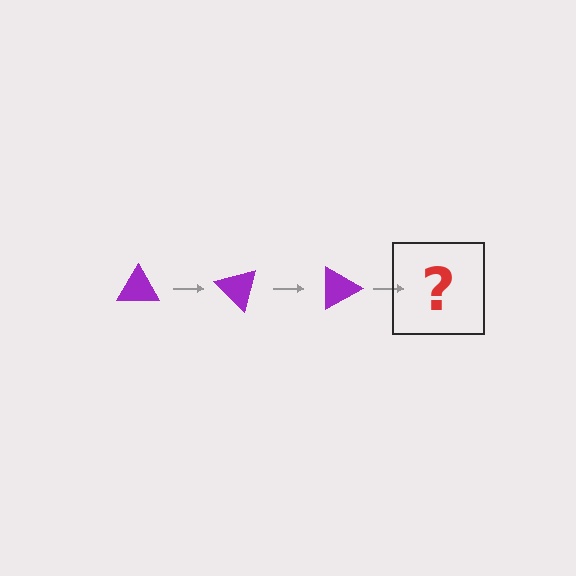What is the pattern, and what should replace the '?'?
The pattern is that the triangle rotates 45 degrees each step. The '?' should be a purple triangle rotated 135 degrees.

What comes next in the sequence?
The next element should be a purple triangle rotated 135 degrees.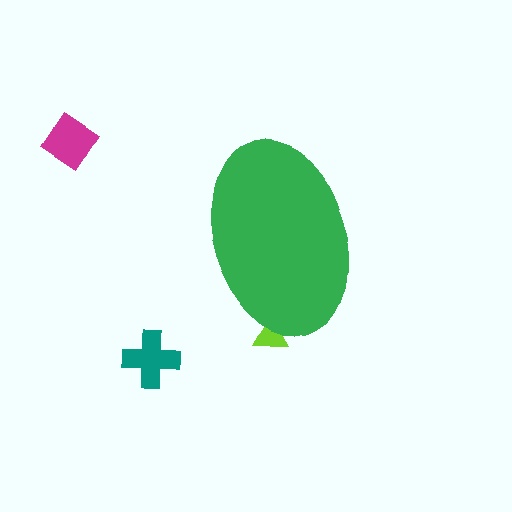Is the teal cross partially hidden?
No, the teal cross is fully visible.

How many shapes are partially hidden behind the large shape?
1 shape is partially hidden.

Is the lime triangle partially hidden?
Yes, the lime triangle is partially hidden behind the green ellipse.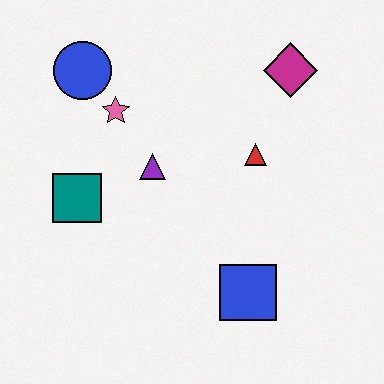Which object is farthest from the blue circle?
The blue square is farthest from the blue circle.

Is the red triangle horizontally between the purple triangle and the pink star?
No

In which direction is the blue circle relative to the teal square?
The blue circle is above the teal square.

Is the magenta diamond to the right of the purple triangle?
Yes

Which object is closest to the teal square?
The purple triangle is closest to the teal square.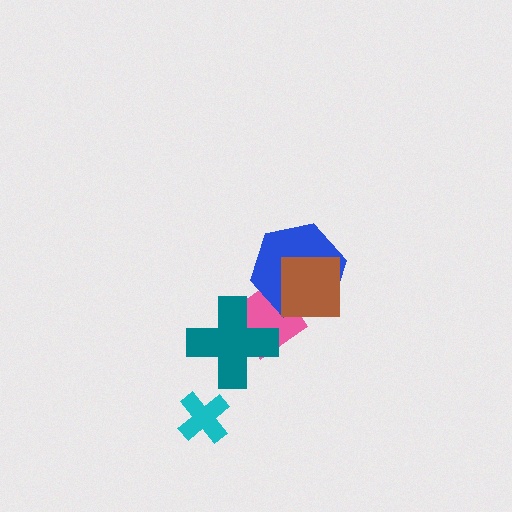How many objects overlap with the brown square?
1 object overlaps with the brown square.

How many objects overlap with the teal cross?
1 object overlaps with the teal cross.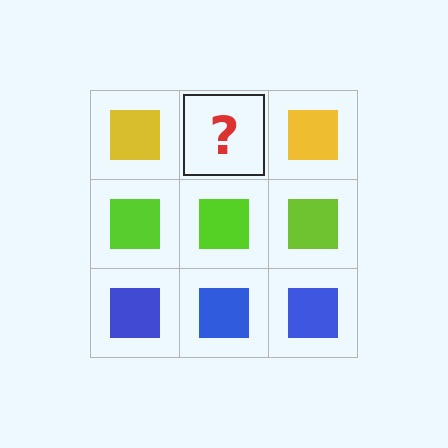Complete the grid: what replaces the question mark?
The question mark should be replaced with a yellow square.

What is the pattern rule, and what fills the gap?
The rule is that each row has a consistent color. The gap should be filled with a yellow square.